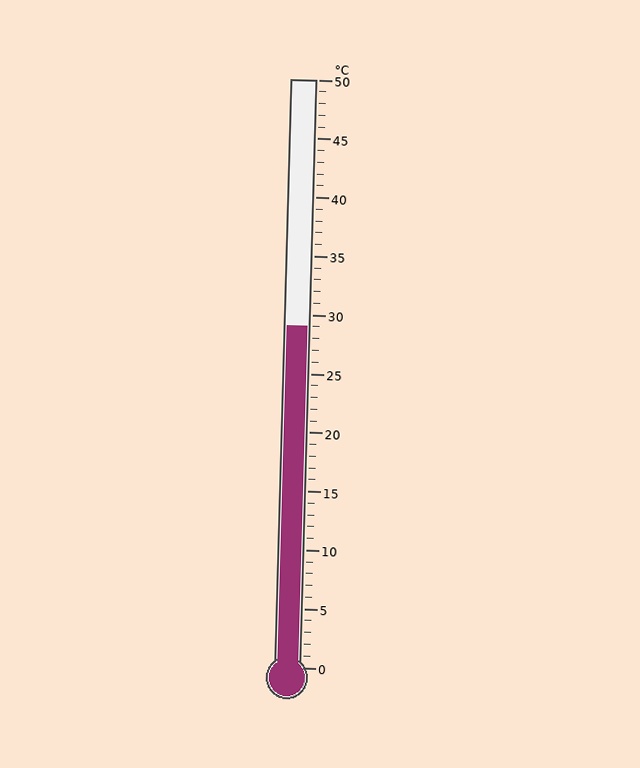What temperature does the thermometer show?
The thermometer shows approximately 29°C.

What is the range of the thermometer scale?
The thermometer scale ranges from 0°C to 50°C.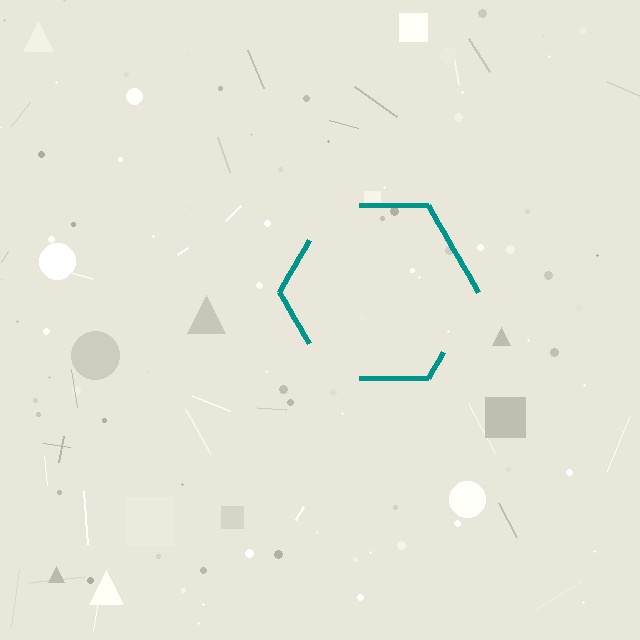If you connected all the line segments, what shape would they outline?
They would outline a hexagon.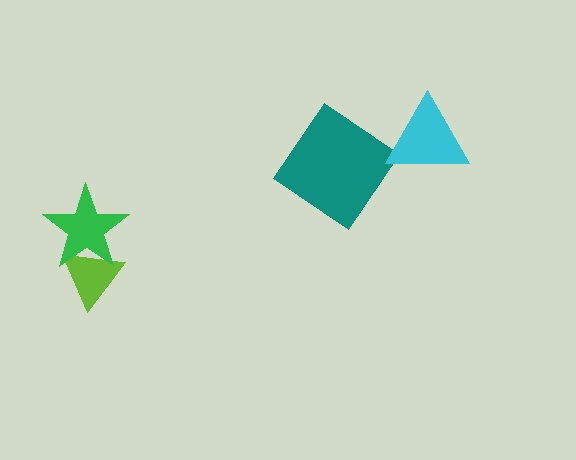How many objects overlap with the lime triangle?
1 object overlaps with the lime triangle.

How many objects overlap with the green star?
1 object overlaps with the green star.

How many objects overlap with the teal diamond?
0 objects overlap with the teal diamond.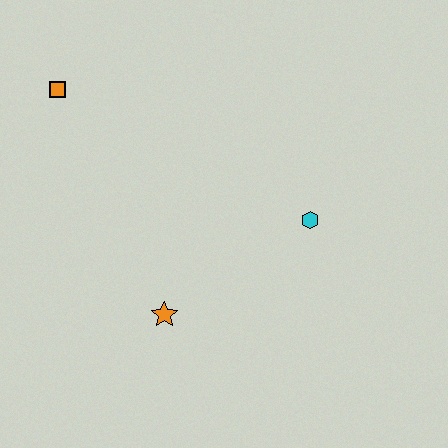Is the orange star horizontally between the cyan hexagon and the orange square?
Yes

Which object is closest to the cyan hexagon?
The orange star is closest to the cyan hexagon.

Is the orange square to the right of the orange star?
No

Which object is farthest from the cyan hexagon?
The orange square is farthest from the cyan hexagon.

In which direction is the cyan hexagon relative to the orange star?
The cyan hexagon is to the right of the orange star.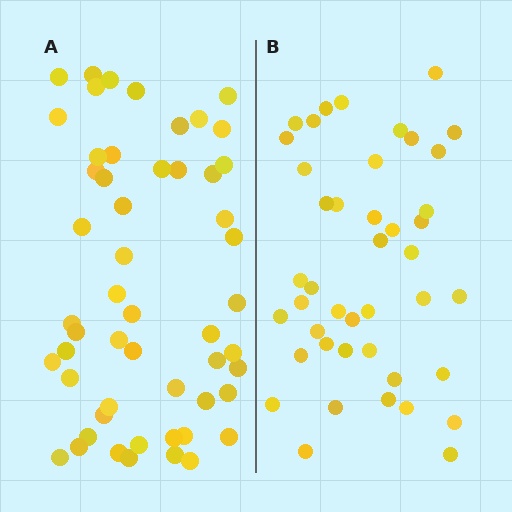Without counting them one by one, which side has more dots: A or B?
Region A (the left region) has more dots.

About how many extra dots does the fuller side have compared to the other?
Region A has roughly 10 or so more dots than region B.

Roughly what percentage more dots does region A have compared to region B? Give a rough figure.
About 25% more.